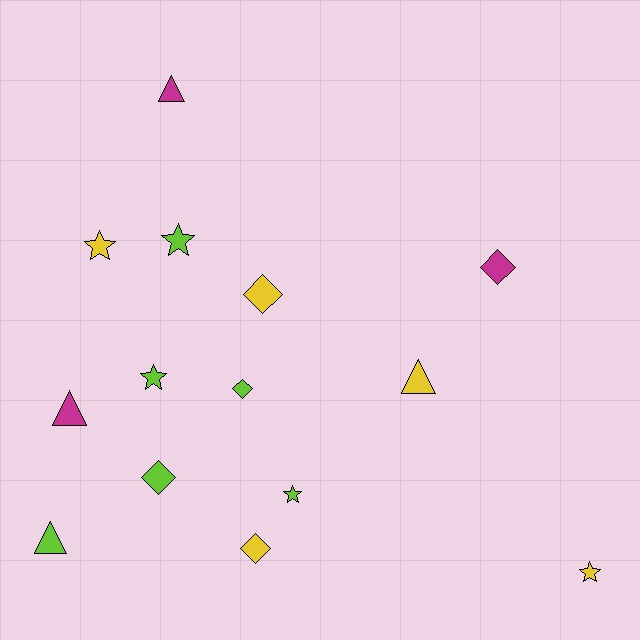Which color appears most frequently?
Lime, with 6 objects.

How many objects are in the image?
There are 14 objects.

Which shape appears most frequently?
Star, with 5 objects.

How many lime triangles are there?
There is 1 lime triangle.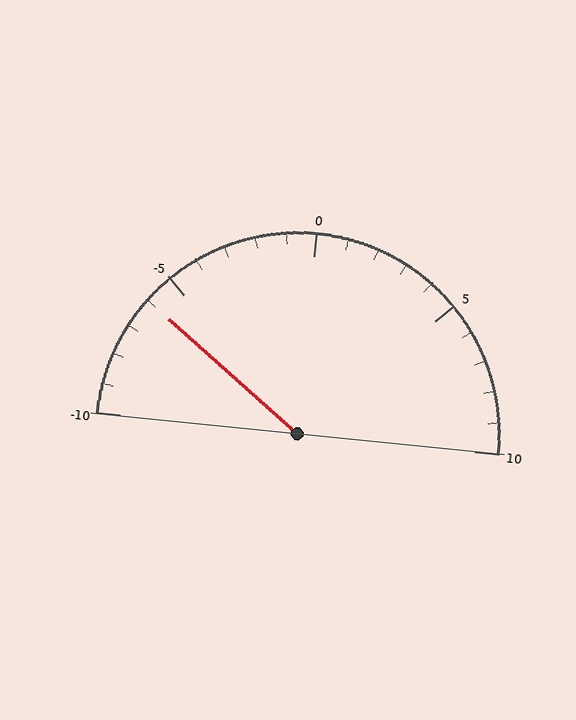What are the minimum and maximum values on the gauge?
The gauge ranges from -10 to 10.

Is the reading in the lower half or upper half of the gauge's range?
The reading is in the lower half of the range (-10 to 10).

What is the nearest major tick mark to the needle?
The nearest major tick mark is -5.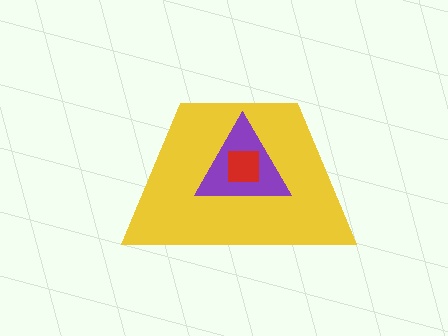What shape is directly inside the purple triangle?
The red square.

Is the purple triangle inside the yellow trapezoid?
Yes.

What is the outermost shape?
The yellow trapezoid.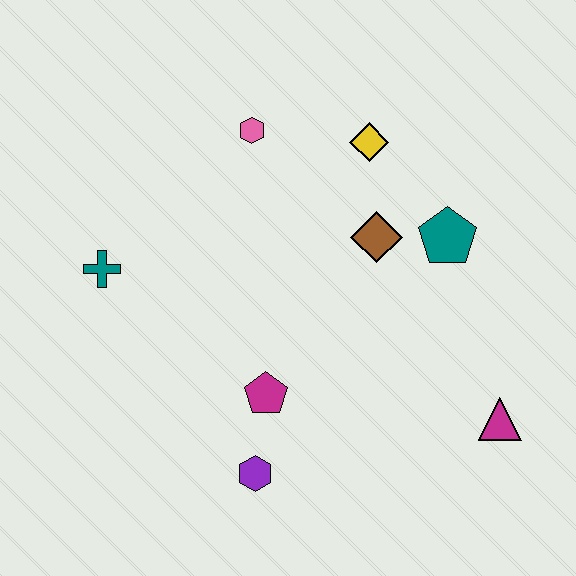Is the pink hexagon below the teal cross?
No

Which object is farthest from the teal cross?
The magenta triangle is farthest from the teal cross.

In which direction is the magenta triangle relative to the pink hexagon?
The magenta triangle is below the pink hexagon.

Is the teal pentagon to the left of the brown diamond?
No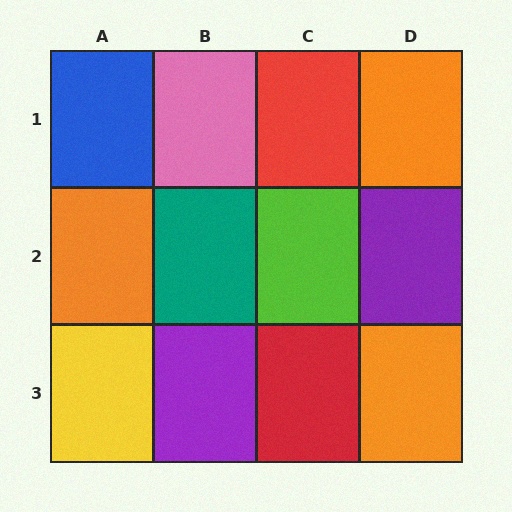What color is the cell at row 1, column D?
Orange.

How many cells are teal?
1 cell is teal.